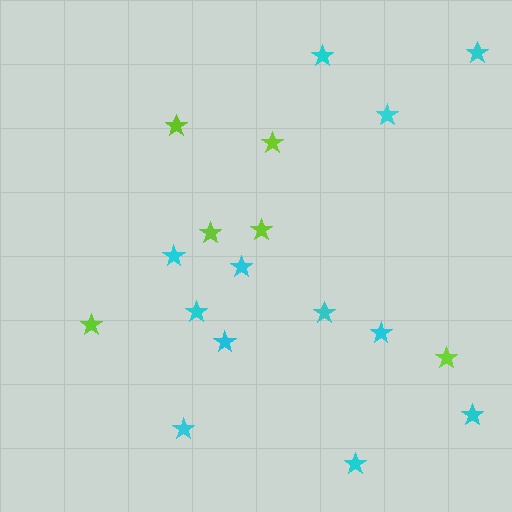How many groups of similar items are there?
There are 2 groups: one group of lime stars (6) and one group of cyan stars (12).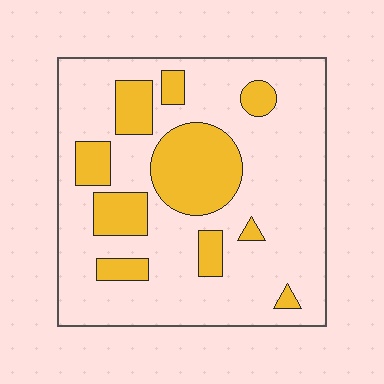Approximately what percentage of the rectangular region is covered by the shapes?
Approximately 25%.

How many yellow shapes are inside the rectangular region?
10.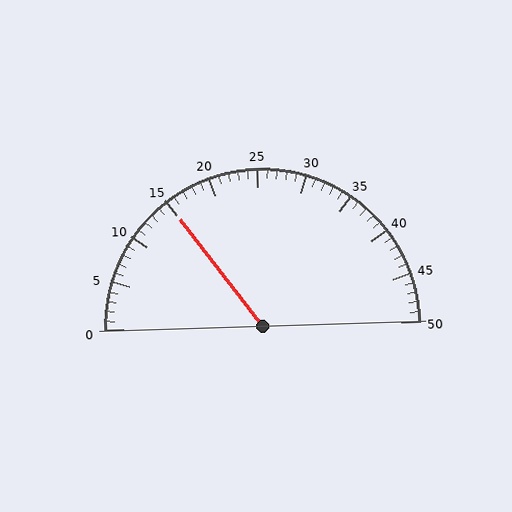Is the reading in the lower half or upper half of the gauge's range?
The reading is in the lower half of the range (0 to 50).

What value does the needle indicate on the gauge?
The needle indicates approximately 15.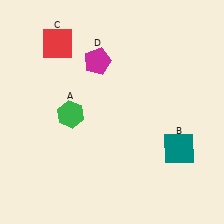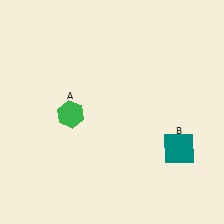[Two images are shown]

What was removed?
The magenta pentagon (D), the red square (C) were removed in Image 2.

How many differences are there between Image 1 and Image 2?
There are 2 differences between the two images.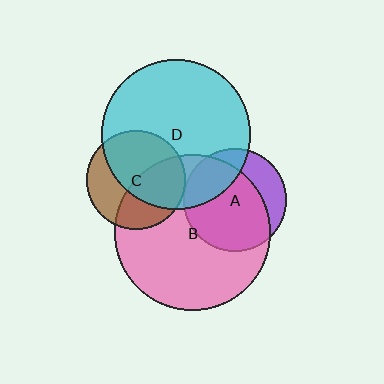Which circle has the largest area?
Circle B (pink).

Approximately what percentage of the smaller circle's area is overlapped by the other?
Approximately 60%.